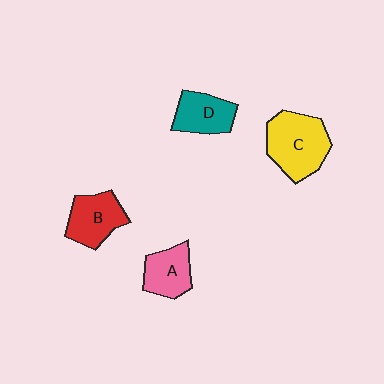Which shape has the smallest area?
Shape A (pink).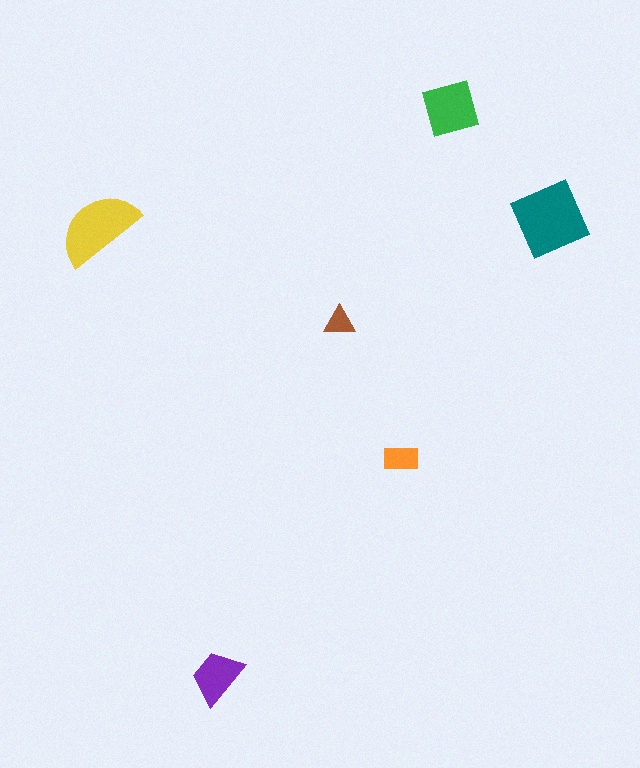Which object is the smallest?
The brown triangle.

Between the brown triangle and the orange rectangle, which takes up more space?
The orange rectangle.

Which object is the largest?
The teal square.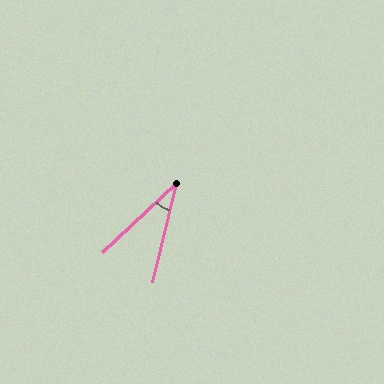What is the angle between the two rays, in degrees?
Approximately 33 degrees.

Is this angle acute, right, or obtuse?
It is acute.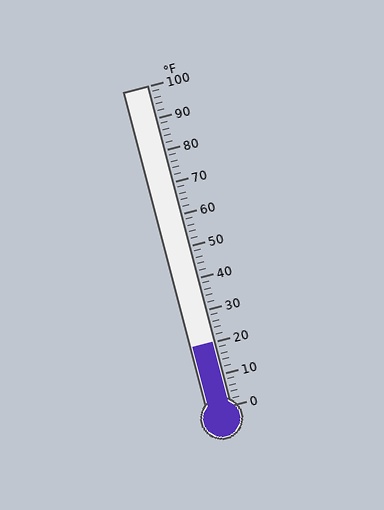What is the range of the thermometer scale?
The thermometer scale ranges from 0°F to 100°F.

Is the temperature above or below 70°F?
The temperature is below 70°F.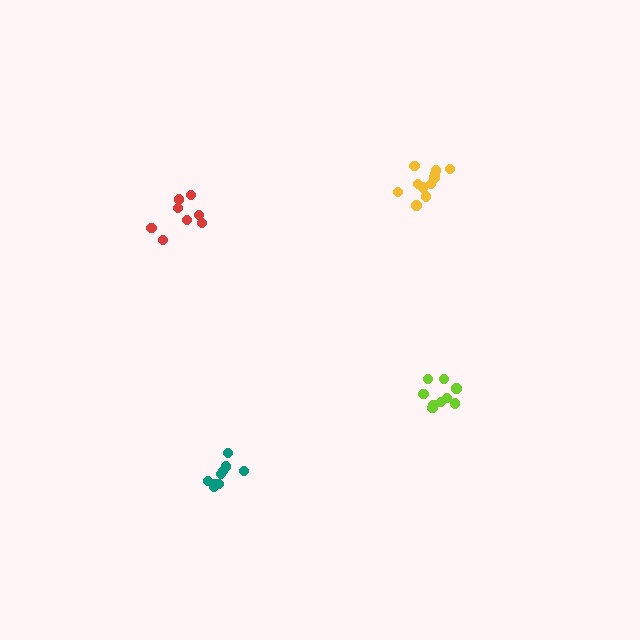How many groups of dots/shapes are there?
There are 4 groups.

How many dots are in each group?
Group 1: 10 dots, Group 2: 9 dots, Group 3: 12 dots, Group 4: 8 dots (39 total).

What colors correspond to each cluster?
The clusters are colored: lime, teal, yellow, red.